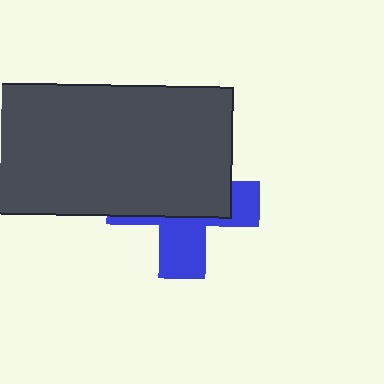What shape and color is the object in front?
The object in front is a dark gray rectangle.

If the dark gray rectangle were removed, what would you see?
You would see the complete blue cross.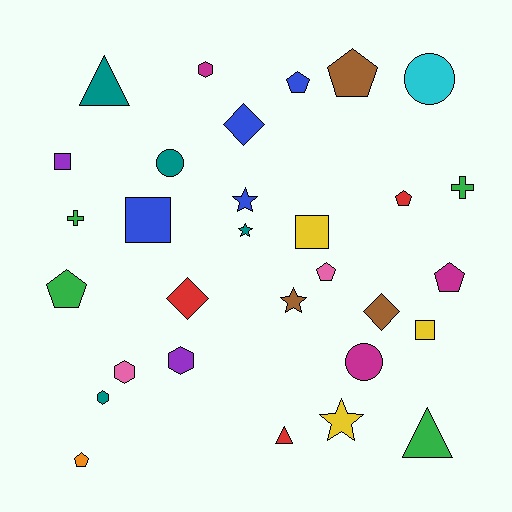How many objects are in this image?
There are 30 objects.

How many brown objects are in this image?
There are 3 brown objects.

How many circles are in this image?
There are 3 circles.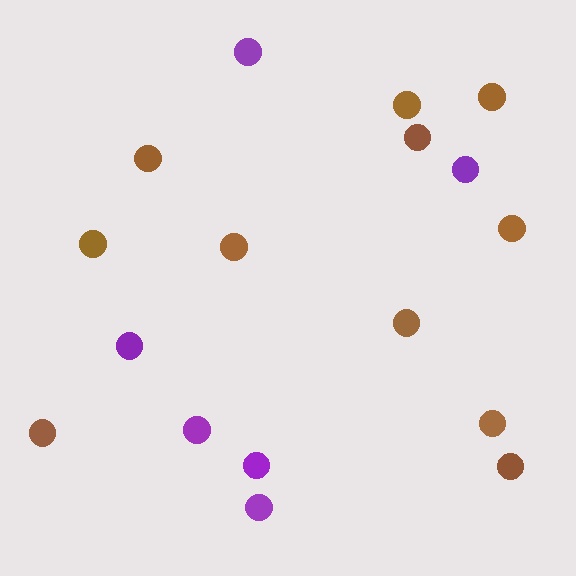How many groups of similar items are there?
There are 2 groups: one group of purple circles (6) and one group of brown circles (11).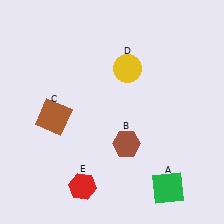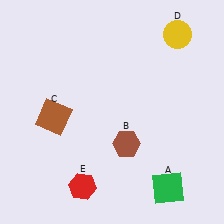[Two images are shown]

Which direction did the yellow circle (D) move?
The yellow circle (D) moved right.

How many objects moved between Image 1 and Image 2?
1 object moved between the two images.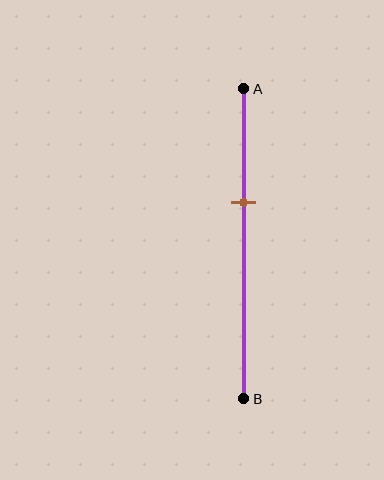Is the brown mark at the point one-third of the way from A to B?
No, the mark is at about 35% from A, not at the 33% one-third point.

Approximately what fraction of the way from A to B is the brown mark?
The brown mark is approximately 35% of the way from A to B.